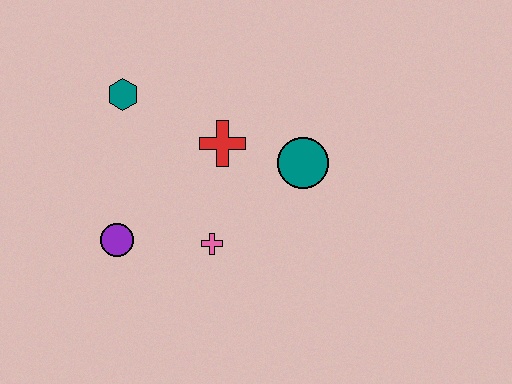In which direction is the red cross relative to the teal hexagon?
The red cross is to the right of the teal hexagon.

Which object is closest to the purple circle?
The pink cross is closest to the purple circle.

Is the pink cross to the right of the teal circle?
No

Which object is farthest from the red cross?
The purple circle is farthest from the red cross.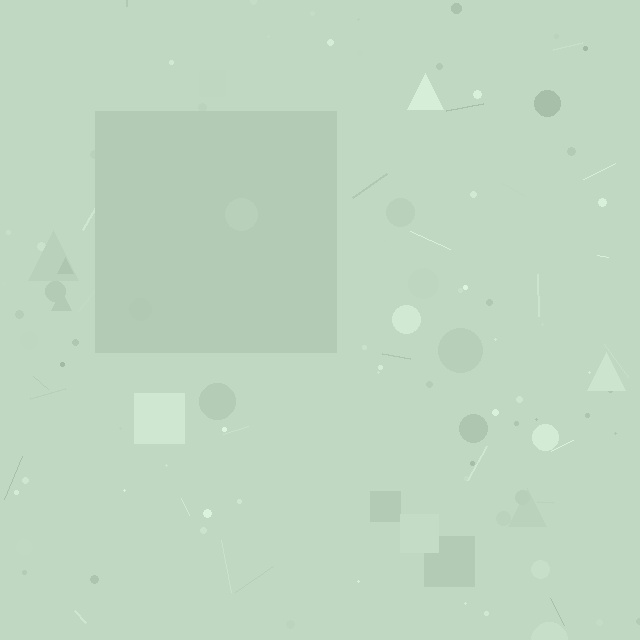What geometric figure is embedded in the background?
A square is embedded in the background.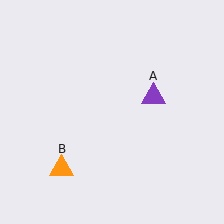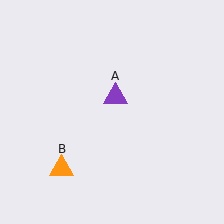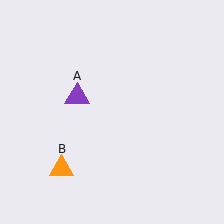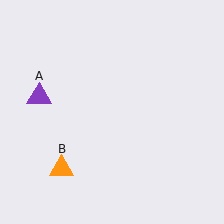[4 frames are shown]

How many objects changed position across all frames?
1 object changed position: purple triangle (object A).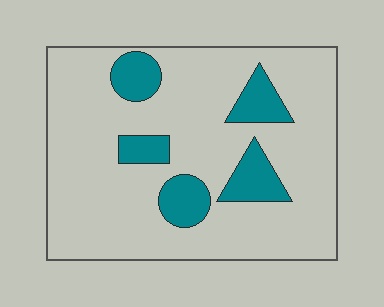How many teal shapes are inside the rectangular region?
5.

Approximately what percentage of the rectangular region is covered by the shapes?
Approximately 15%.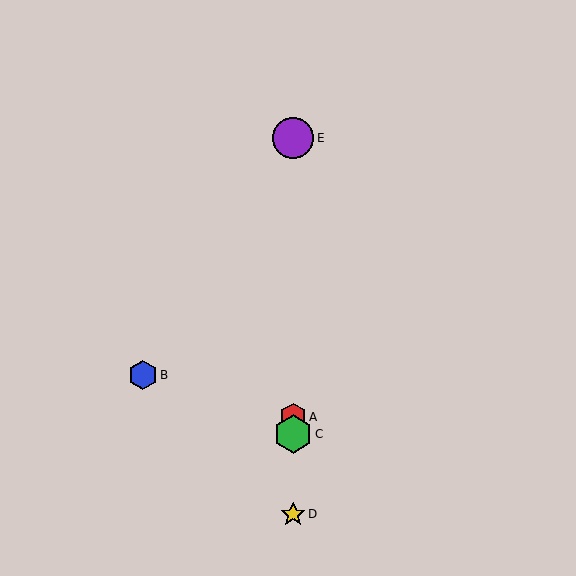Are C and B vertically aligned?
No, C is at x≈293 and B is at x≈143.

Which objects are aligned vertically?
Objects A, C, D, E are aligned vertically.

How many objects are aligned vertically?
4 objects (A, C, D, E) are aligned vertically.